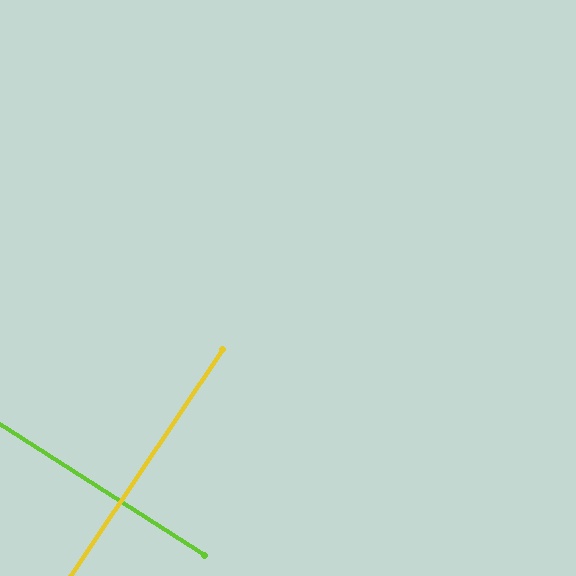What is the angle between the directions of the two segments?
Approximately 88 degrees.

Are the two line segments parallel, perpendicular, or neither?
Perpendicular — they meet at approximately 88°.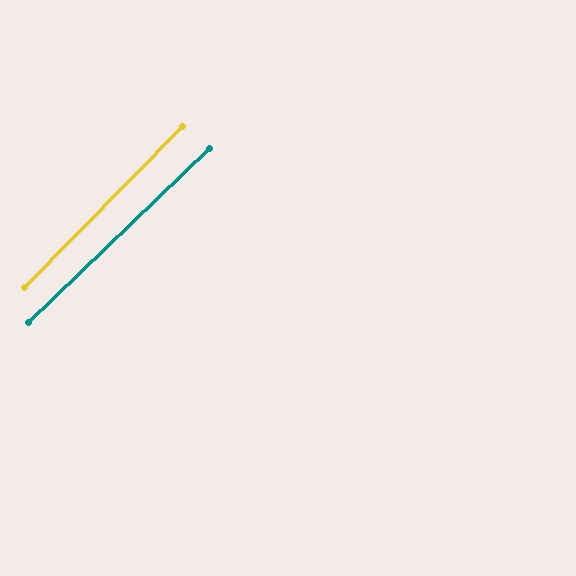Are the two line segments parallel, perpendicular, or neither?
Parallel — their directions differ by only 1.8°.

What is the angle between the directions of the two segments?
Approximately 2 degrees.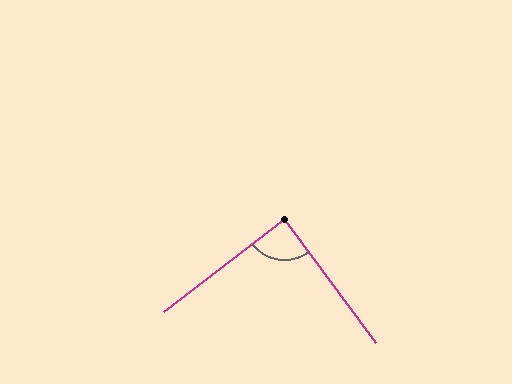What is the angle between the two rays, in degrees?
Approximately 89 degrees.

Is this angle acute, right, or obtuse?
It is approximately a right angle.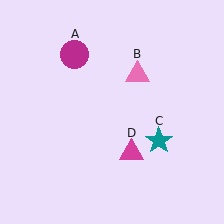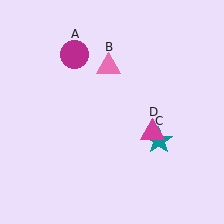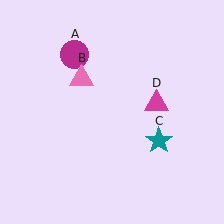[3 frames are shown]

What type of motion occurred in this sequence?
The pink triangle (object B), magenta triangle (object D) rotated counterclockwise around the center of the scene.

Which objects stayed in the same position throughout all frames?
Magenta circle (object A) and teal star (object C) remained stationary.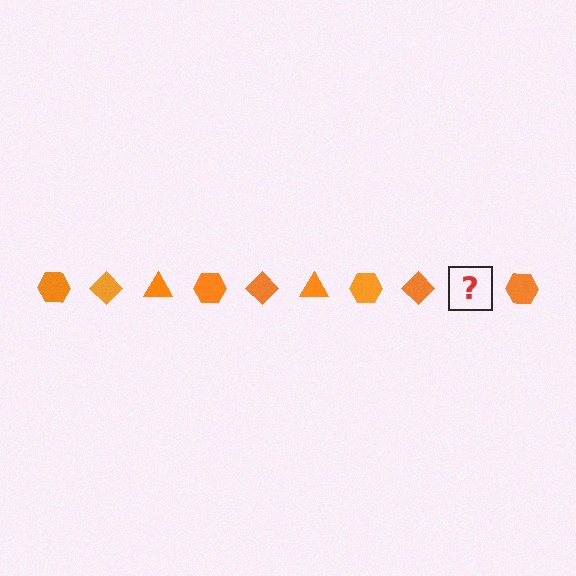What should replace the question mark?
The question mark should be replaced with an orange triangle.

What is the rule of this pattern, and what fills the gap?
The rule is that the pattern cycles through hexagon, diamond, triangle shapes in orange. The gap should be filled with an orange triangle.